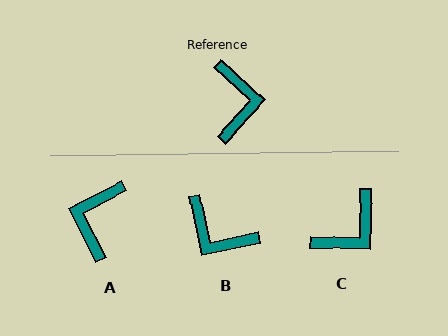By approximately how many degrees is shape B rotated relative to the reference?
Approximately 125 degrees clockwise.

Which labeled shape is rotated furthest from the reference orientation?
A, about 160 degrees away.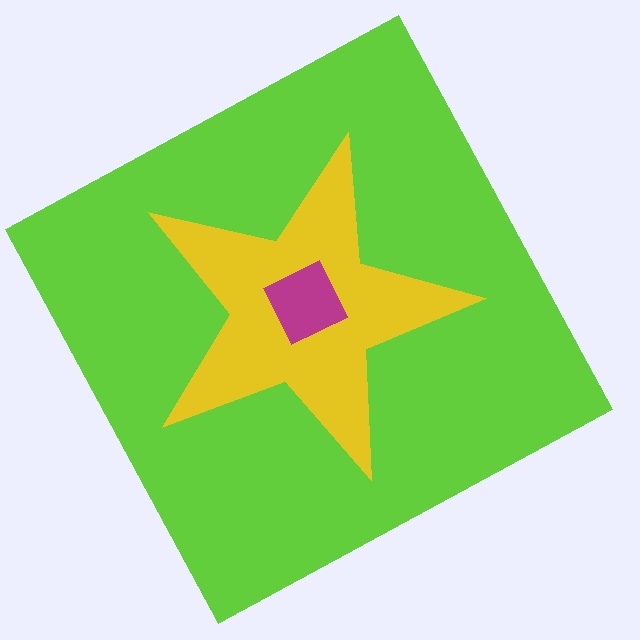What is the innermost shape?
The magenta diamond.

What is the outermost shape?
The lime square.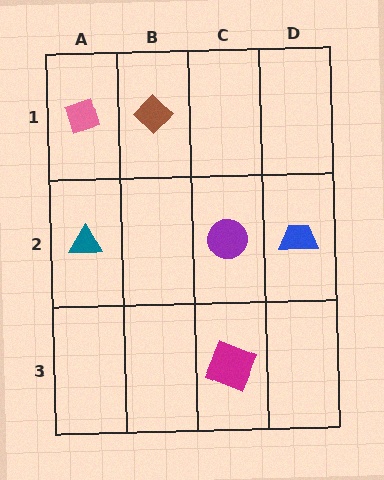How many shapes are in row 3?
1 shape.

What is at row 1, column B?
A brown diamond.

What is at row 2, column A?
A teal triangle.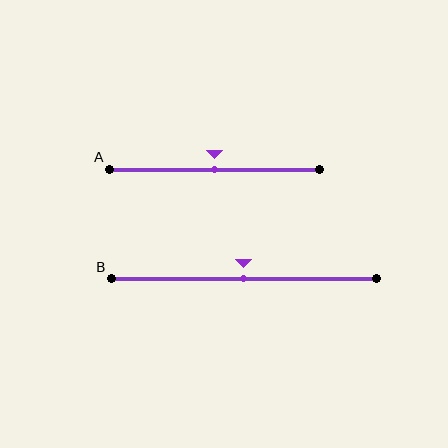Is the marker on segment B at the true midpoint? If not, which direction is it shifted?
Yes, the marker on segment B is at the true midpoint.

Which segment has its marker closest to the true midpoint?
Segment A has its marker closest to the true midpoint.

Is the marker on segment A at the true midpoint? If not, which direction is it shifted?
Yes, the marker on segment A is at the true midpoint.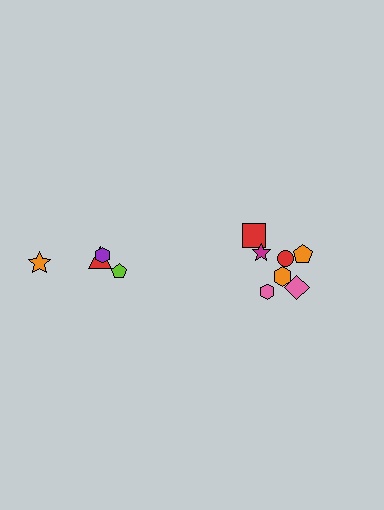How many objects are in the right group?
There are 7 objects.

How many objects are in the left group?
There are 4 objects.